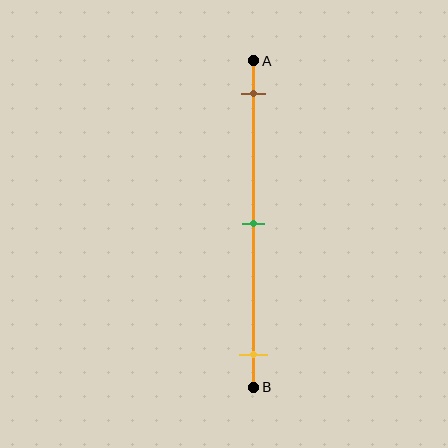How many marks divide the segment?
There are 3 marks dividing the segment.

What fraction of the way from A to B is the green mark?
The green mark is approximately 50% (0.5) of the way from A to B.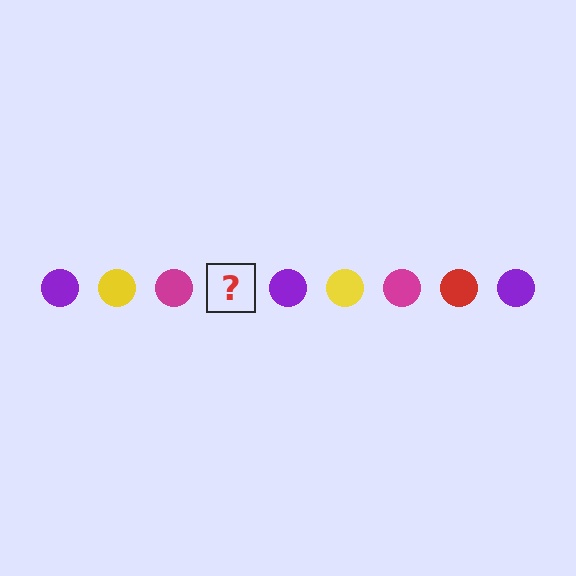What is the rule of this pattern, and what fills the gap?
The rule is that the pattern cycles through purple, yellow, magenta, red circles. The gap should be filled with a red circle.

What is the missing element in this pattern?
The missing element is a red circle.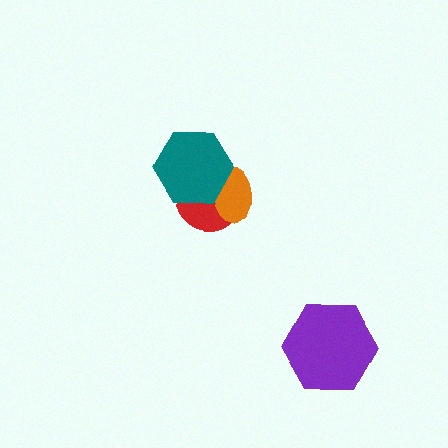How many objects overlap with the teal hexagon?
2 objects overlap with the teal hexagon.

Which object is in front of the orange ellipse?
The teal hexagon is in front of the orange ellipse.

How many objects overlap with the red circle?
2 objects overlap with the red circle.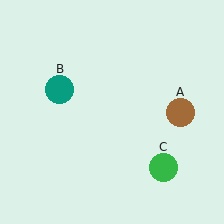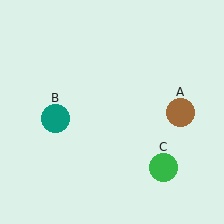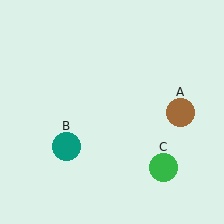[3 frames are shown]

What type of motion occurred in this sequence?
The teal circle (object B) rotated counterclockwise around the center of the scene.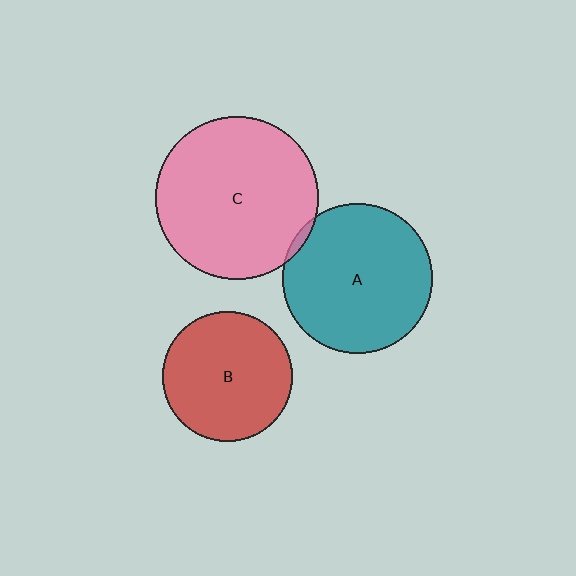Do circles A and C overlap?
Yes.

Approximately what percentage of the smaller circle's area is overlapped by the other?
Approximately 5%.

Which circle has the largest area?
Circle C (pink).